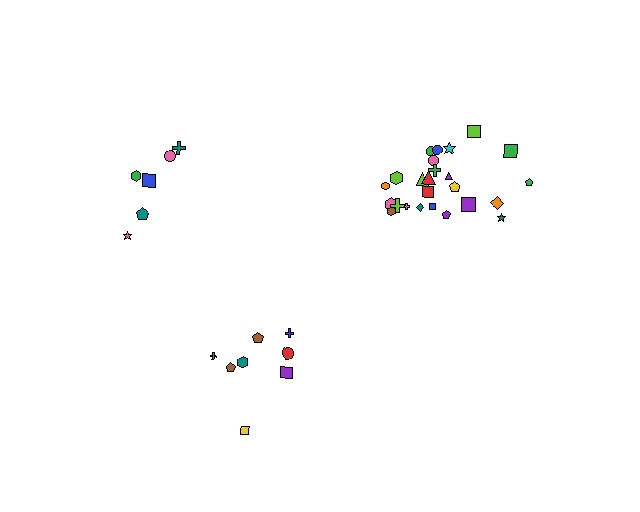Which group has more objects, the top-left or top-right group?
The top-right group.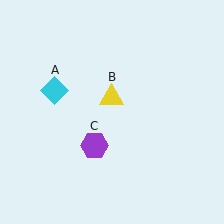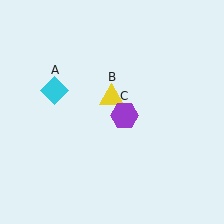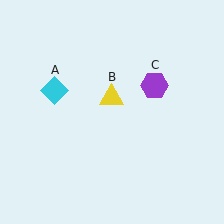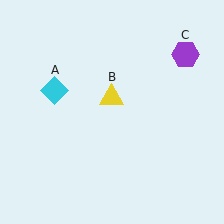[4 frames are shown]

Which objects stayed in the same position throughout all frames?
Cyan diamond (object A) and yellow triangle (object B) remained stationary.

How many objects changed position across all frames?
1 object changed position: purple hexagon (object C).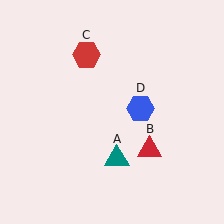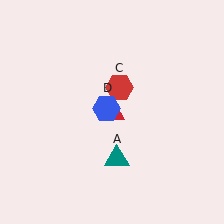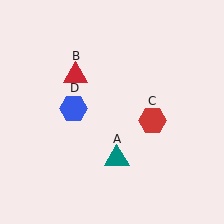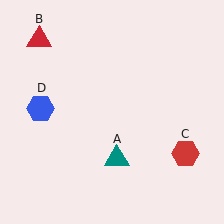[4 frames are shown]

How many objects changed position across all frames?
3 objects changed position: red triangle (object B), red hexagon (object C), blue hexagon (object D).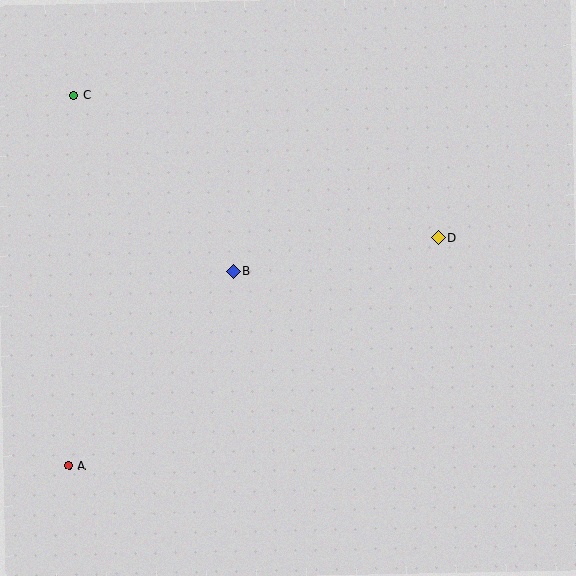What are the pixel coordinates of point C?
Point C is at (74, 95).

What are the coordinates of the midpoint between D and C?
The midpoint between D and C is at (256, 166).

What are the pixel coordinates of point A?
Point A is at (69, 466).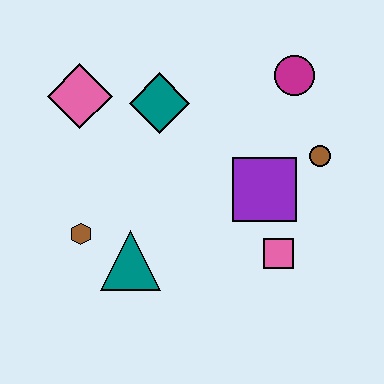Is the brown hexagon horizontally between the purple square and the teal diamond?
No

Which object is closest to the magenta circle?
The brown circle is closest to the magenta circle.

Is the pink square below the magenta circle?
Yes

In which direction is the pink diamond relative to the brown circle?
The pink diamond is to the left of the brown circle.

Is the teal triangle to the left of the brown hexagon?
No